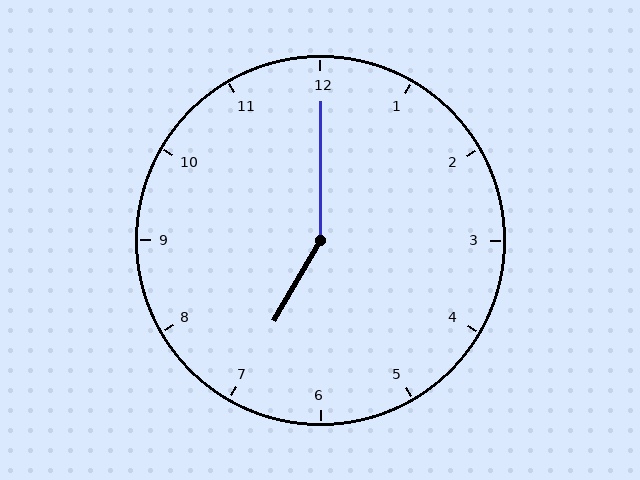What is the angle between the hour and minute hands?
Approximately 150 degrees.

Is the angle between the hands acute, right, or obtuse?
It is obtuse.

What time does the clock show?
7:00.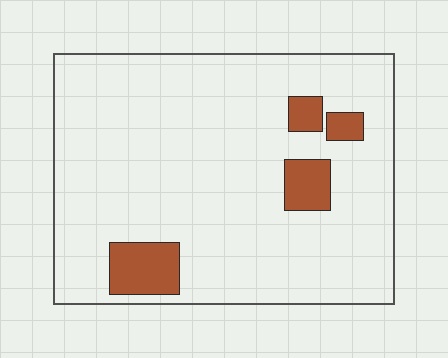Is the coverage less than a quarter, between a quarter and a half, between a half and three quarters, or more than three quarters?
Less than a quarter.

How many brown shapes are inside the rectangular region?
4.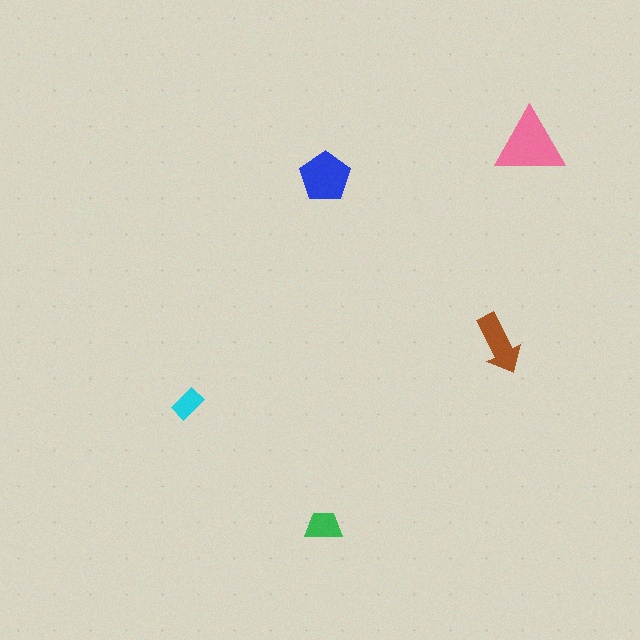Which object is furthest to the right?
The pink triangle is rightmost.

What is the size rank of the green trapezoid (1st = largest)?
4th.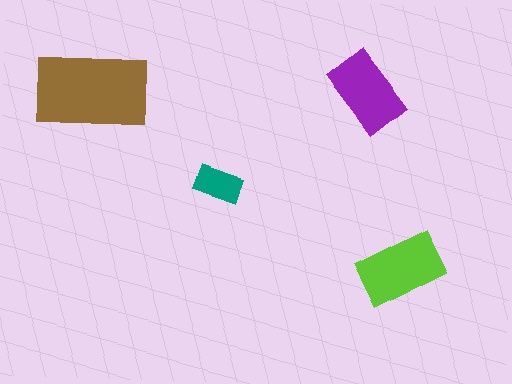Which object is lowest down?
The lime rectangle is bottommost.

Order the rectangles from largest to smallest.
the brown one, the lime one, the purple one, the teal one.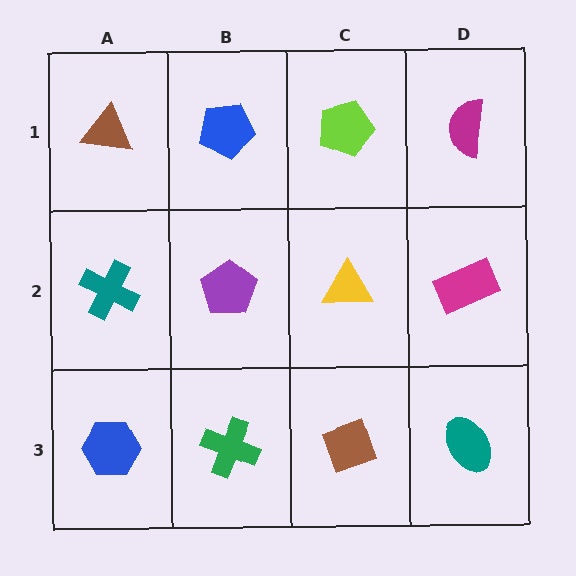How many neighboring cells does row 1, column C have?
3.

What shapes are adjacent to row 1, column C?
A yellow triangle (row 2, column C), a blue pentagon (row 1, column B), a magenta semicircle (row 1, column D).